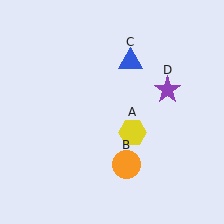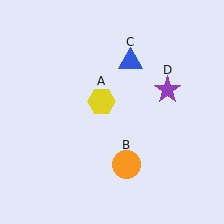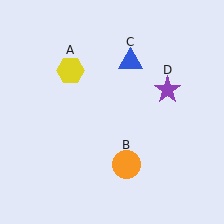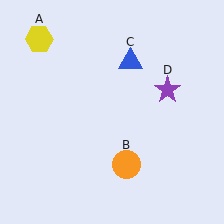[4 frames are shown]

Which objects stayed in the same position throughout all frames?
Orange circle (object B) and blue triangle (object C) and purple star (object D) remained stationary.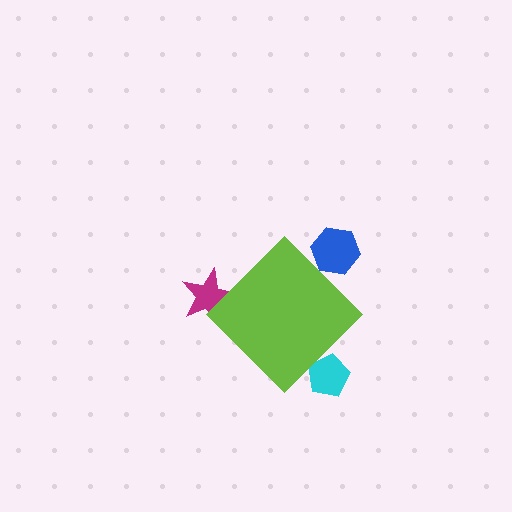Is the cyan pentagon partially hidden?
Yes, the cyan pentagon is partially hidden behind the lime diamond.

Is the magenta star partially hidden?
Yes, the magenta star is partially hidden behind the lime diamond.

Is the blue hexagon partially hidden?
Yes, the blue hexagon is partially hidden behind the lime diamond.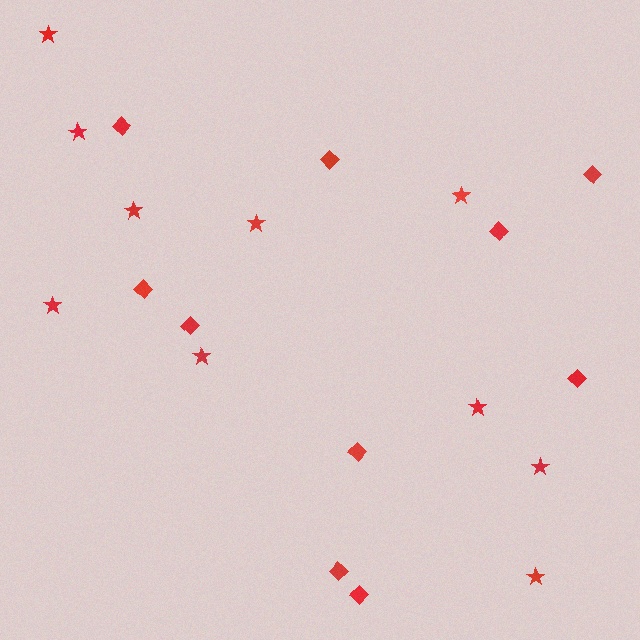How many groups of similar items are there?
There are 2 groups: one group of diamonds (10) and one group of stars (10).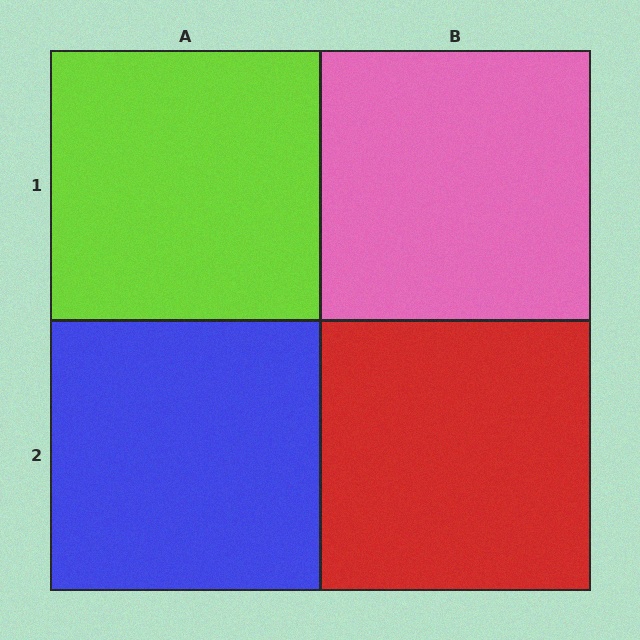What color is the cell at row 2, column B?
Red.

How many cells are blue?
1 cell is blue.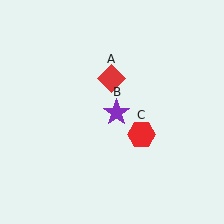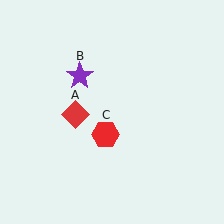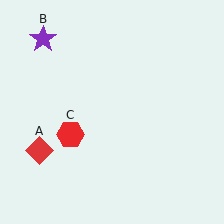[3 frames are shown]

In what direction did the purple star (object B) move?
The purple star (object B) moved up and to the left.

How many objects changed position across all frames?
3 objects changed position: red diamond (object A), purple star (object B), red hexagon (object C).